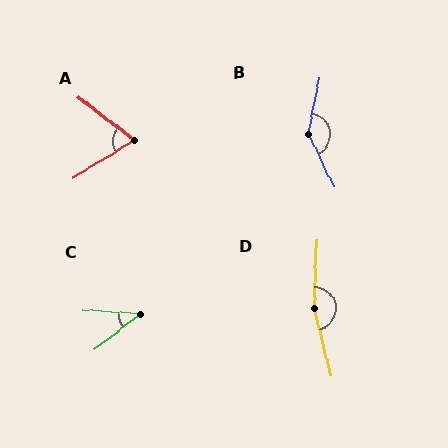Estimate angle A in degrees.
Approximately 69 degrees.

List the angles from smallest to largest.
C (41°), A (69°), B (143°), D (164°).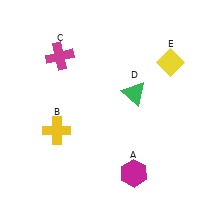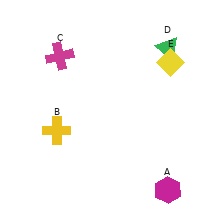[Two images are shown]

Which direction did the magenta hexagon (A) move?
The magenta hexagon (A) moved right.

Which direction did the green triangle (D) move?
The green triangle (D) moved up.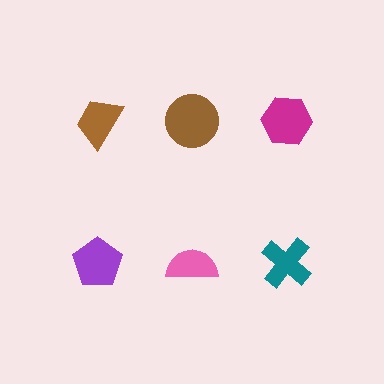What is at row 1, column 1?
A brown trapezoid.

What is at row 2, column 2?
A pink semicircle.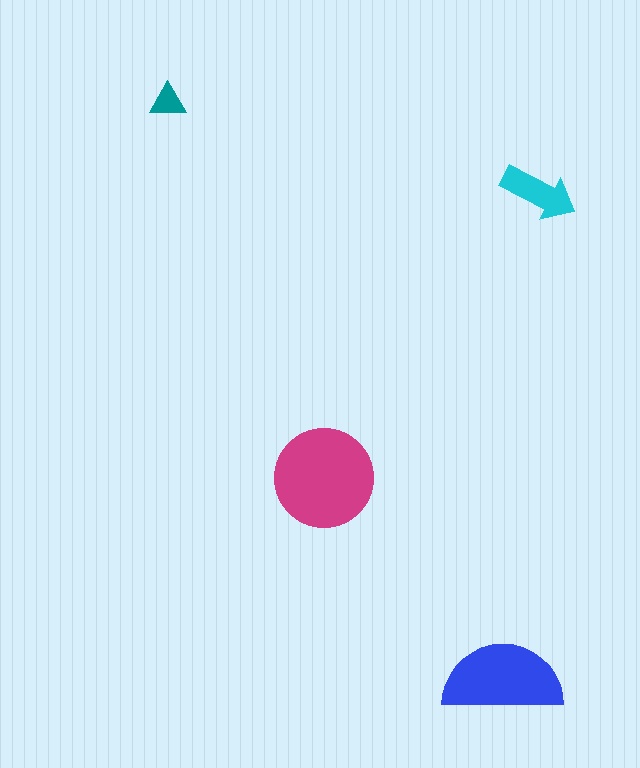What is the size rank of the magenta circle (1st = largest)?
1st.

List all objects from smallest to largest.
The teal triangle, the cyan arrow, the blue semicircle, the magenta circle.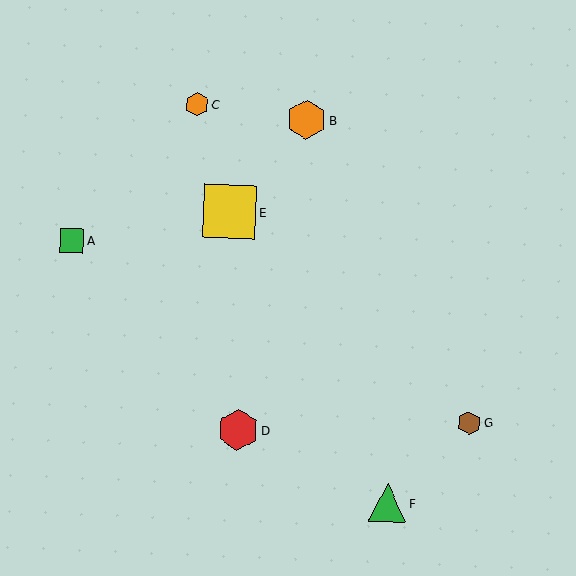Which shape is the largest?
The yellow square (labeled E) is the largest.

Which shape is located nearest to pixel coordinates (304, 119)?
The orange hexagon (labeled B) at (306, 120) is nearest to that location.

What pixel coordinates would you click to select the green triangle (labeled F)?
Click at (388, 503) to select the green triangle F.